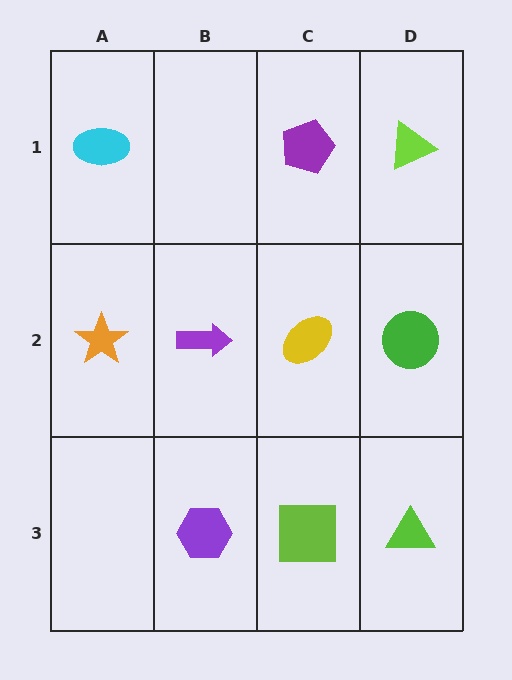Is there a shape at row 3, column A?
No, that cell is empty.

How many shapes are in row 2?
4 shapes.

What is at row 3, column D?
A lime triangle.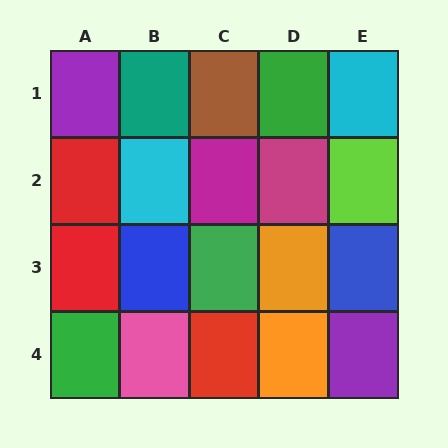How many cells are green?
3 cells are green.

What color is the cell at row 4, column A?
Green.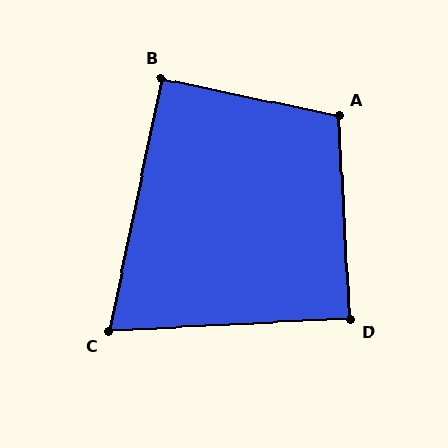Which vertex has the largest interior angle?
A, at approximately 105 degrees.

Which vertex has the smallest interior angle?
C, at approximately 75 degrees.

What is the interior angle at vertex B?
Approximately 90 degrees (approximately right).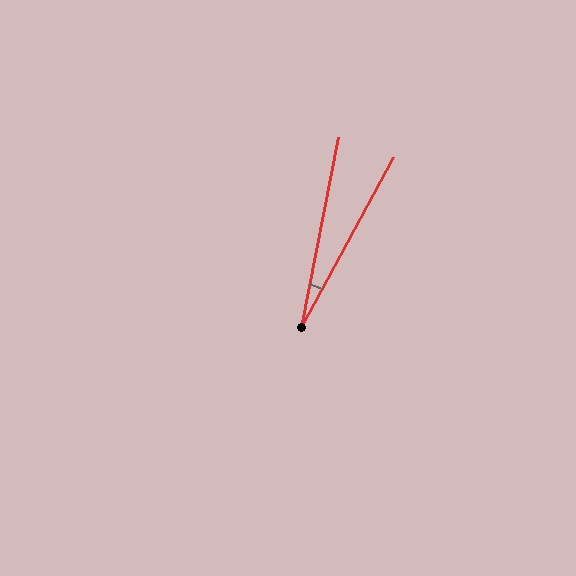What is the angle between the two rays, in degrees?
Approximately 18 degrees.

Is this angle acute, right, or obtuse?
It is acute.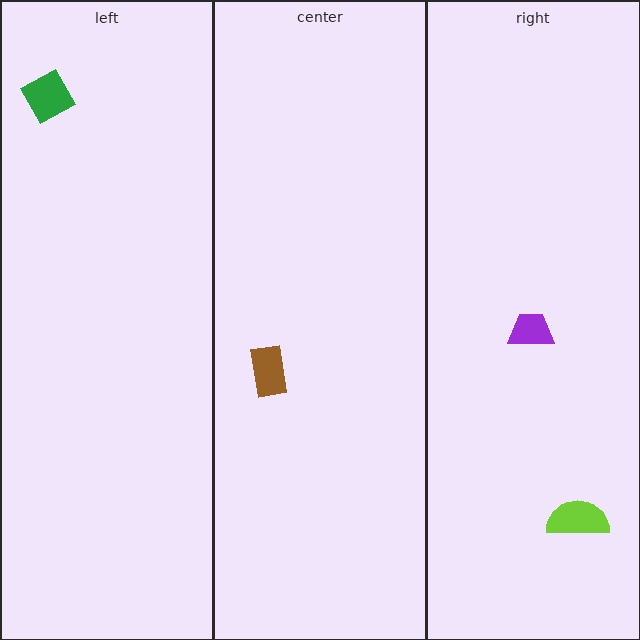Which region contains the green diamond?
The left region.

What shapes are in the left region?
The green diamond.